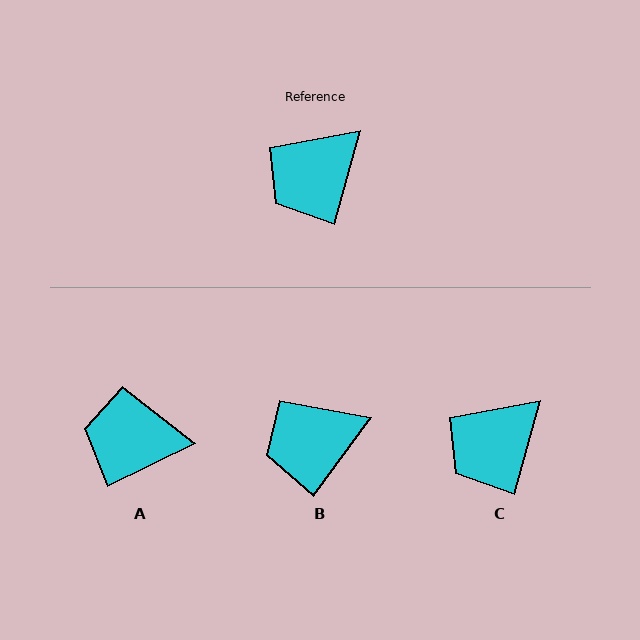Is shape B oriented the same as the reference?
No, it is off by about 21 degrees.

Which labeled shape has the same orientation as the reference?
C.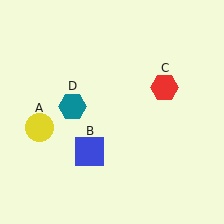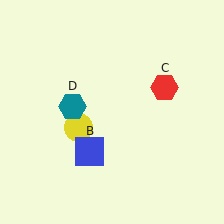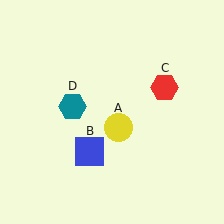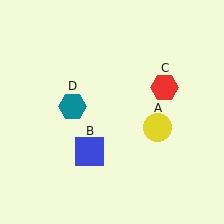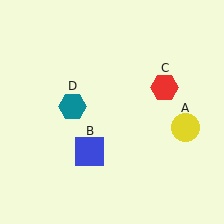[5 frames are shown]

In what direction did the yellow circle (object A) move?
The yellow circle (object A) moved right.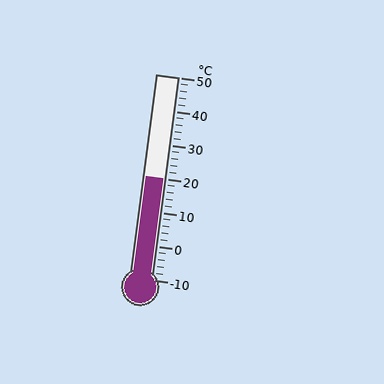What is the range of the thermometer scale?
The thermometer scale ranges from -10°C to 50°C.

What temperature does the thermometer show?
The thermometer shows approximately 20°C.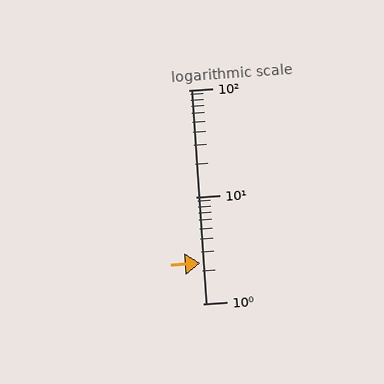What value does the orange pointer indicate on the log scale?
The pointer indicates approximately 2.4.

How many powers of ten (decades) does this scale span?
The scale spans 2 decades, from 1 to 100.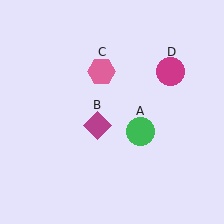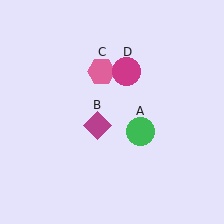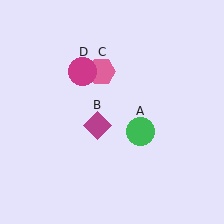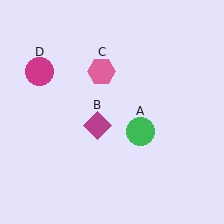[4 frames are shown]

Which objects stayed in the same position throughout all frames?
Green circle (object A) and magenta diamond (object B) and pink hexagon (object C) remained stationary.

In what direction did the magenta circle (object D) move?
The magenta circle (object D) moved left.